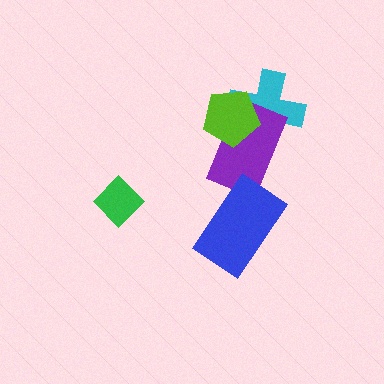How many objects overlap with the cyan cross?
2 objects overlap with the cyan cross.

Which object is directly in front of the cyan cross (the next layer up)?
The purple rectangle is directly in front of the cyan cross.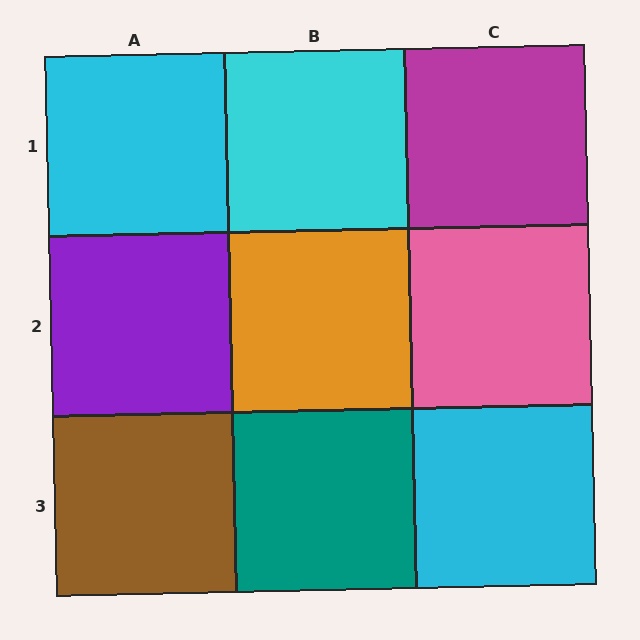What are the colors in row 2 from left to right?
Purple, orange, pink.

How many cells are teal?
1 cell is teal.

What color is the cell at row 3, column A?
Brown.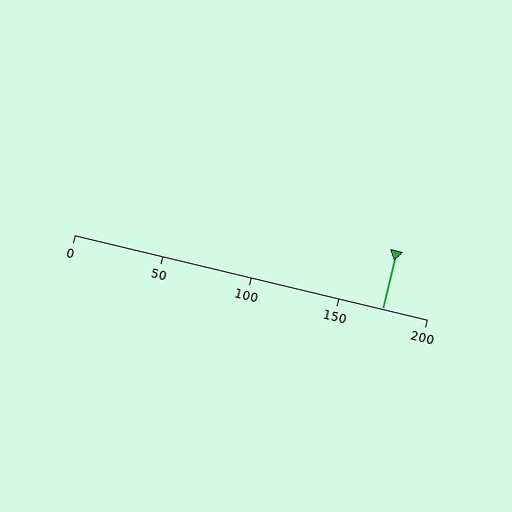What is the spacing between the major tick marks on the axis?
The major ticks are spaced 50 apart.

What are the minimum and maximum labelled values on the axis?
The axis runs from 0 to 200.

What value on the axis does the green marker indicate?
The marker indicates approximately 175.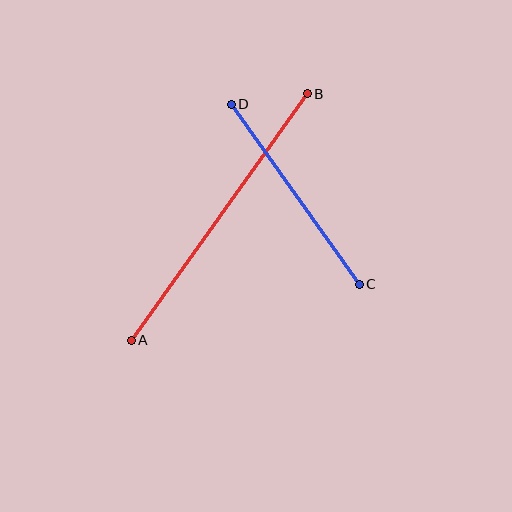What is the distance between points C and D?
The distance is approximately 220 pixels.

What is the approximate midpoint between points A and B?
The midpoint is at approximately (219, 217) pixels.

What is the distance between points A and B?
The distance is approximately 303 pixels.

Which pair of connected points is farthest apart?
Points A and B are farthest apart.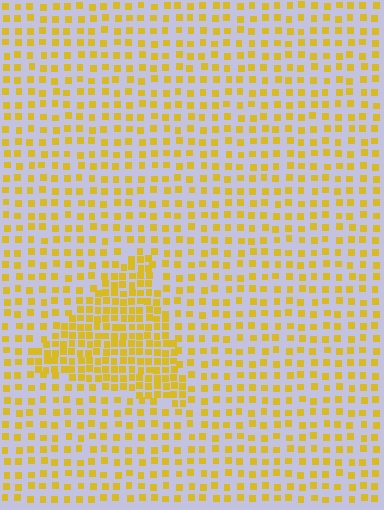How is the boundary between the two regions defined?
The boundary is defined by a change in element density (approximately 2.1x ratio). All elements are the same color, size, and shape.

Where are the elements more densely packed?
The elements are more densely packed inside the triangle boundary.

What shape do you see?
I see a triangle.